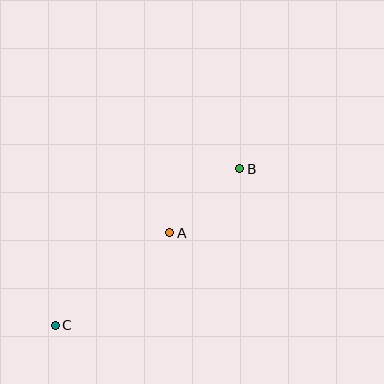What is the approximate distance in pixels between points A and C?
The distance between A and C is approximately 147 pixels.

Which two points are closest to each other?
Points A and B are closest to each other.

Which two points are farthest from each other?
Points B and C are farthest from each other.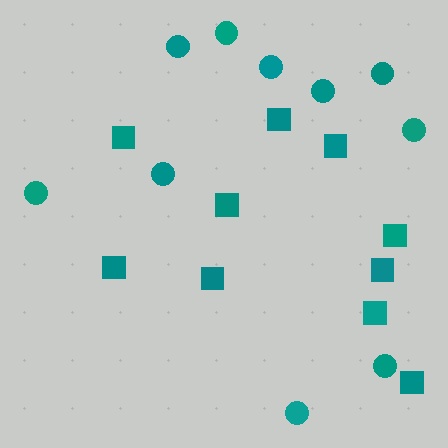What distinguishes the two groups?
There are 2 groups: one group of squares (10) and one group of circles (10).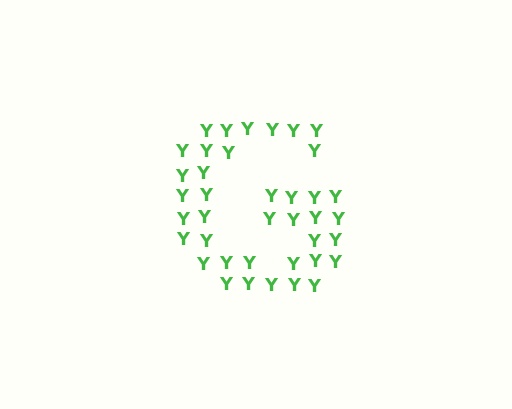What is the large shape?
The large shape is the letter G.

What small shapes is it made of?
It is made of small letter Y's.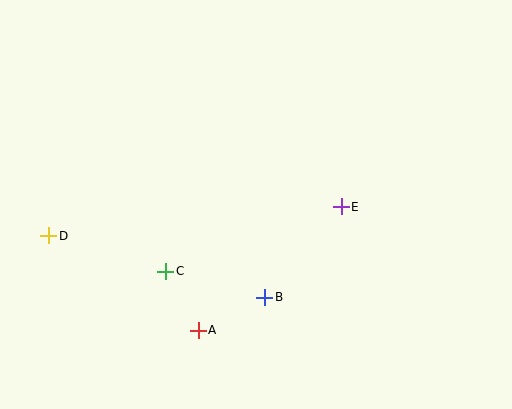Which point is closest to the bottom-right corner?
Point E is closest to the bottom-right corner.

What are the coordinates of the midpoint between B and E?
The midpoint between B and E is at (303, 252).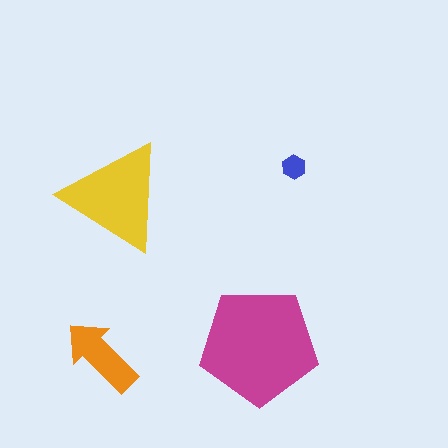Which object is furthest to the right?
The blue hexagon is rightmost.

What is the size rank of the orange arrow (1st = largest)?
3rd.